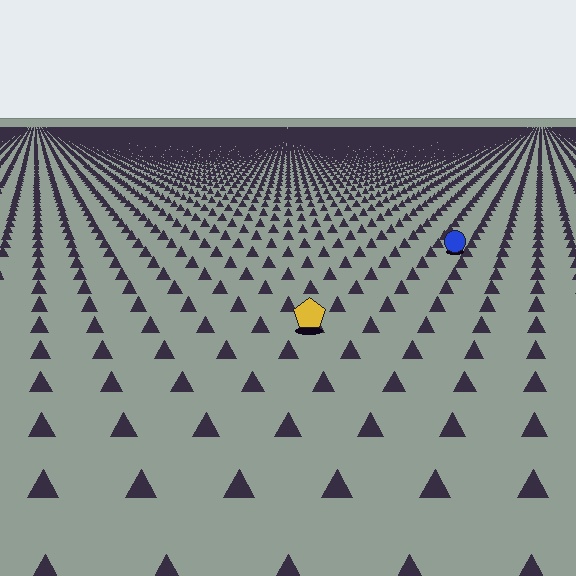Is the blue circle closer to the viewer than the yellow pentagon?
No. The yellow pentagon is closer — you can tell from the texture gradient: the ground texture is coarser near it.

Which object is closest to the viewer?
The yellow pentagon is closest. The texture marks near it are larger and more spread out.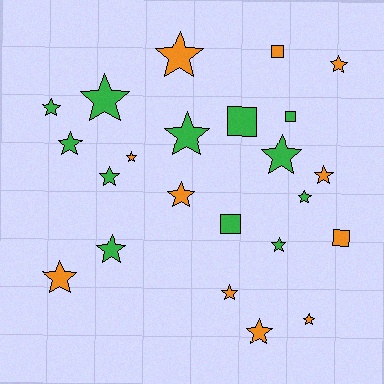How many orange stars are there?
There are 9 orange stars.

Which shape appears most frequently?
Star, with 18 objects.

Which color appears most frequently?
Green, with 12 objects.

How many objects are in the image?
There are 23 objects.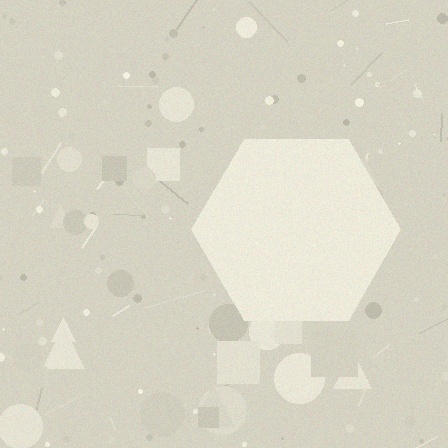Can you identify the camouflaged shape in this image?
The camouflaged shape is a hexagon.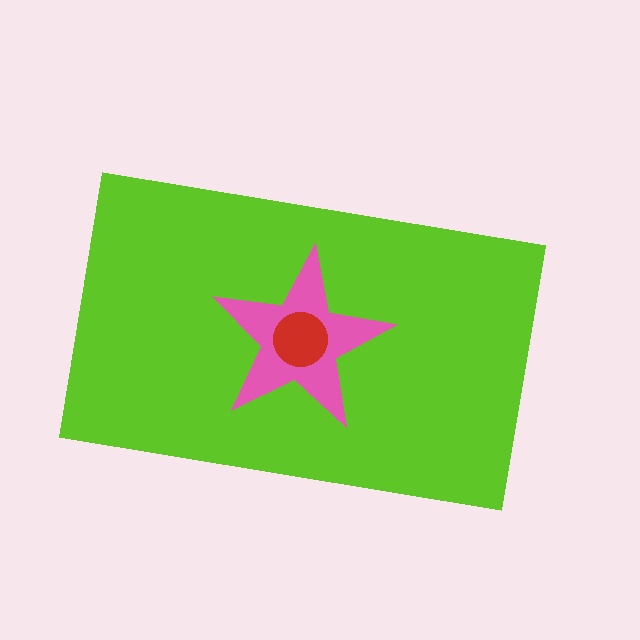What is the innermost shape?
The red circle.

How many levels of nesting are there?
3.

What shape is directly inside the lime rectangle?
The pink star.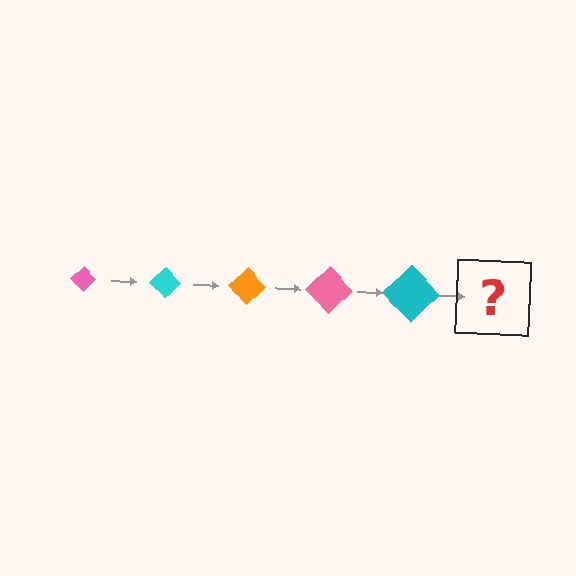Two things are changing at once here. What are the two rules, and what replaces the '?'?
The two rules are that the diamond grows larger each step and the color cycles through pink, cyan, and orange. The '?' should be an orange diamond, larger than the previous one.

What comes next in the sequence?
The next element should be an orange diamond, larger than the previous one.